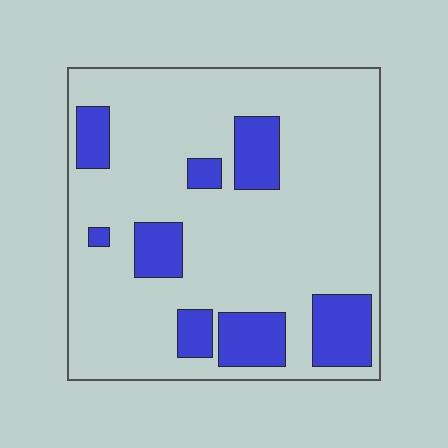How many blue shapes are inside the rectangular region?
8.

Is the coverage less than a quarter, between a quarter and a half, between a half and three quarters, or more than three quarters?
Less than a quarter.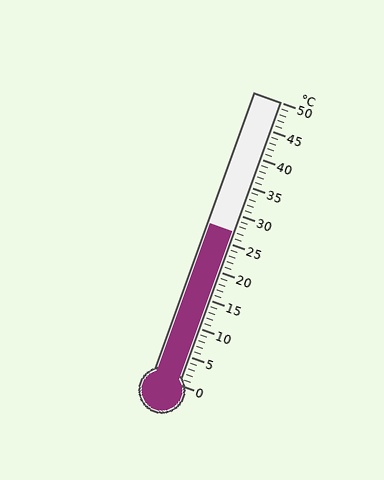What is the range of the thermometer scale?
The thermometer scale ranges from 0°C to 50°C.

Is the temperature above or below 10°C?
The temperature is above 10°C.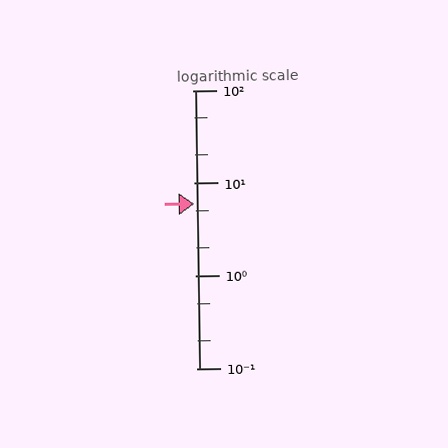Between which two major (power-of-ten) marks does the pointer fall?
The pointer is between 1 and 10.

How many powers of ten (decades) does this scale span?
The scale spans 3 decades, from 0.1 to 100.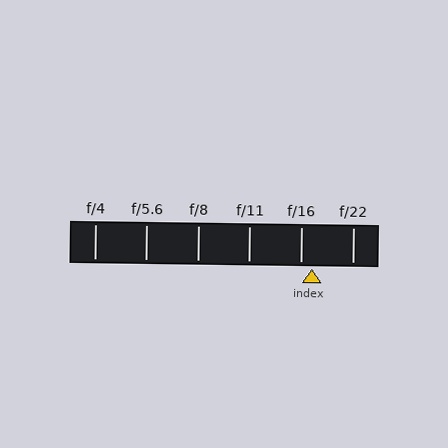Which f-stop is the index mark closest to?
The index mark is closest to f/16.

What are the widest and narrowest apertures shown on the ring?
The widest aperture shown is f/4 and the narrowest is f/22.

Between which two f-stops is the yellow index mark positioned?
The index mark is between f/16 and f/22.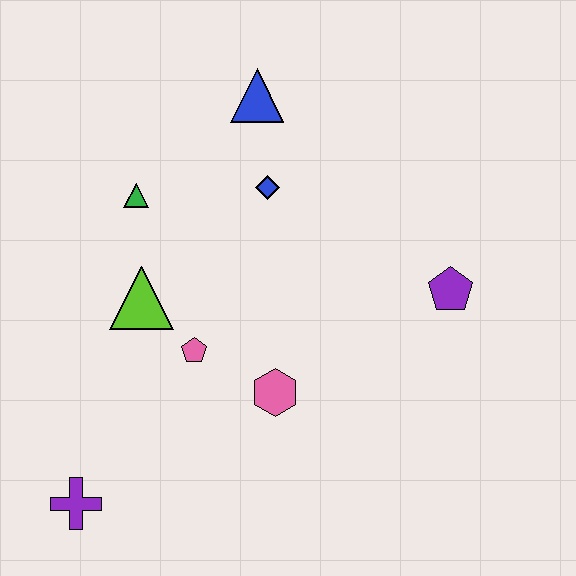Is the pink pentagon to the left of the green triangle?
No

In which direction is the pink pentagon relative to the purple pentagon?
The pink pentagon is to the left of the purple pentagon.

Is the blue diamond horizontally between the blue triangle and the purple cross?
No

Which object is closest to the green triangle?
The lime triangle is closest to the green triangle.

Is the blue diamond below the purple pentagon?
No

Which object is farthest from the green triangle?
The purple pentagon is farthest from the green triangle.